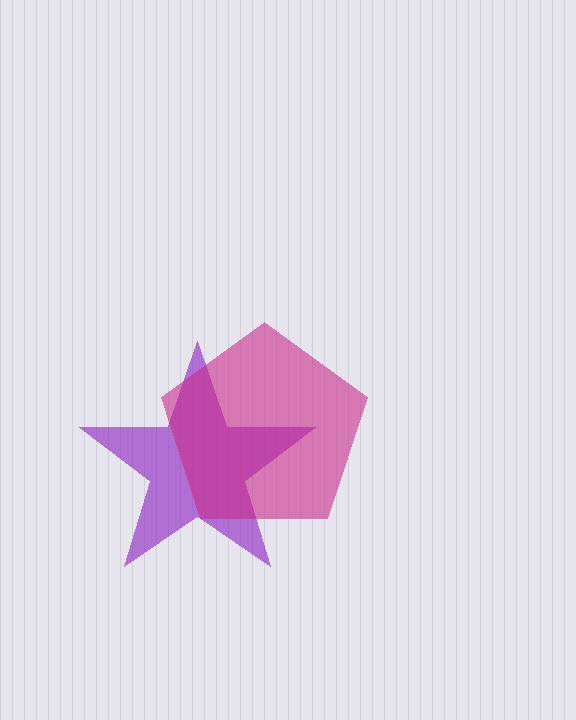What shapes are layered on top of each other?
The layered shapes are: a purple star, a magenta pentagon.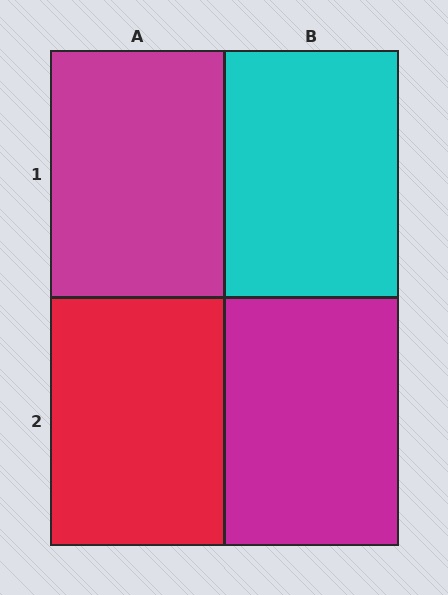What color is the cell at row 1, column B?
Cyan.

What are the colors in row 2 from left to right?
Red, magenta.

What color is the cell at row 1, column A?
Magenta.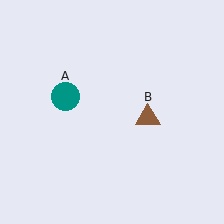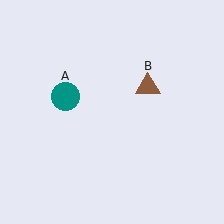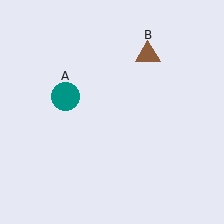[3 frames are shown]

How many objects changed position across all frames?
1 object changed position: brown triangle (object B).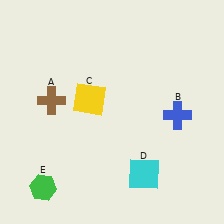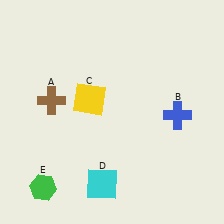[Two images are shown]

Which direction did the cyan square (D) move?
The cyan square (D) moved left.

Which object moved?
The cyan square (D) moved left.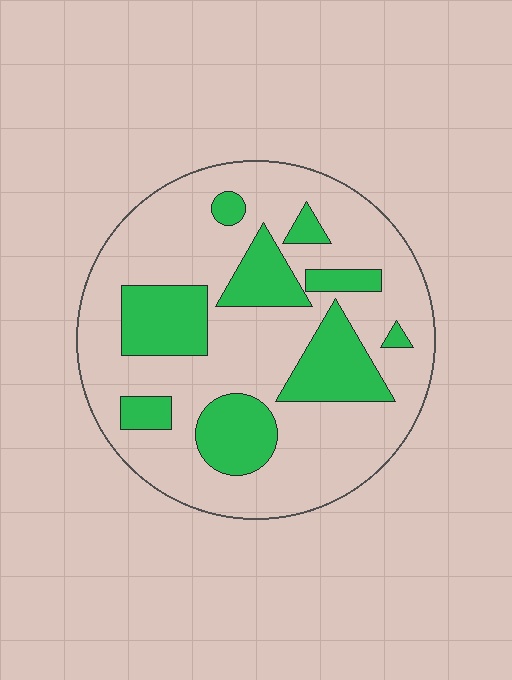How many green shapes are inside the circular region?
9.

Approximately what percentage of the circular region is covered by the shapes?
Approximately 30%.